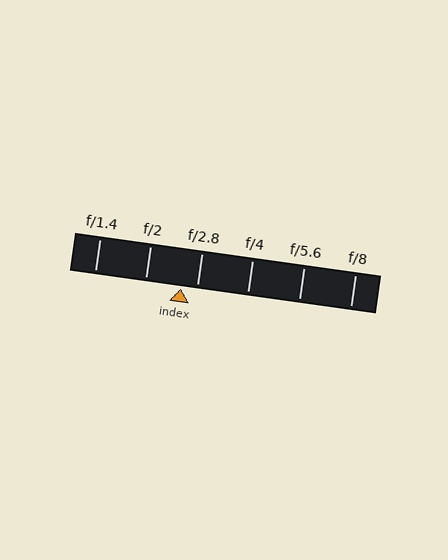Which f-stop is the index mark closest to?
The index mark is closest to f/2.8.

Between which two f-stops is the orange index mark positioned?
The index mark is between f/2 and f/2.8.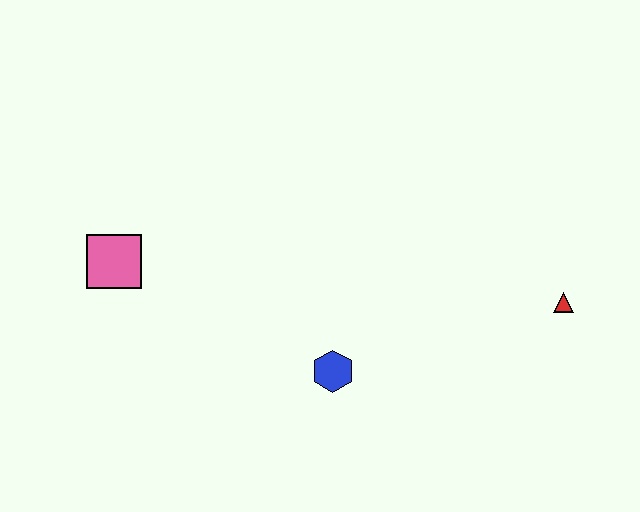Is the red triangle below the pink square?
Yes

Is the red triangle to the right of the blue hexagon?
Yes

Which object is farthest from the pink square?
The red triangle is farthest from the pink square.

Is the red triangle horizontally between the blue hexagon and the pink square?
No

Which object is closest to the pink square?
The blue hexagon is closest to the pink square.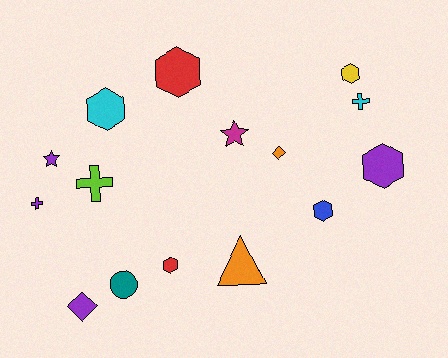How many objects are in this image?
There are 15 objects.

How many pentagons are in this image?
There are no pentagons.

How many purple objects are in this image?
There are 4 purple objects.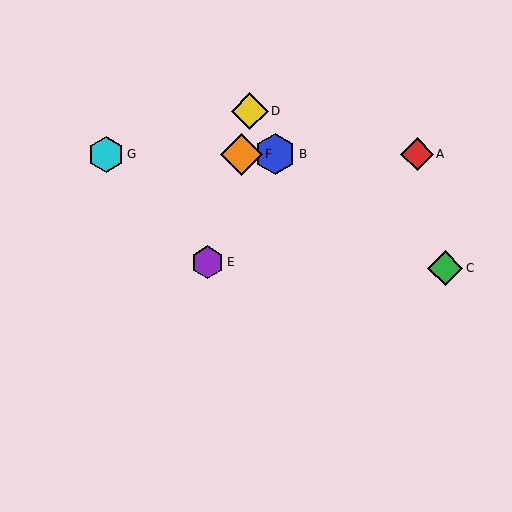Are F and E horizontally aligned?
No, F is at y≈154 and E is at y≈262.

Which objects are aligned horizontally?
Objects A, B, F, G are aligned horizontally.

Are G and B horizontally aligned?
Yes, both are at y≈154.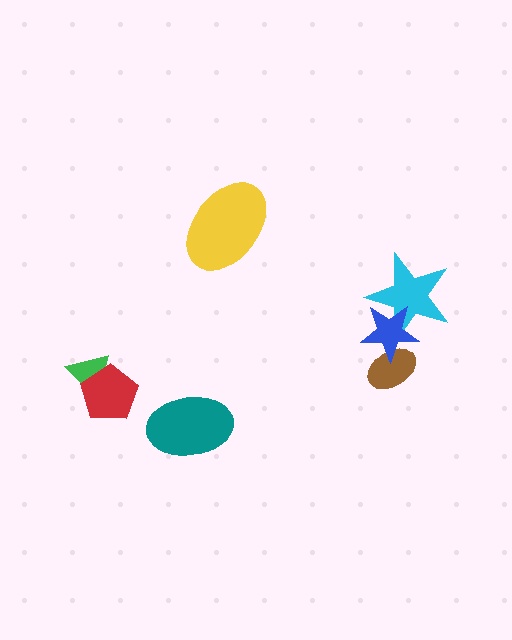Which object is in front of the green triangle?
The red pentagon is in front of the green triangle.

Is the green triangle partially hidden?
Yes, it is partially covered by another shape.